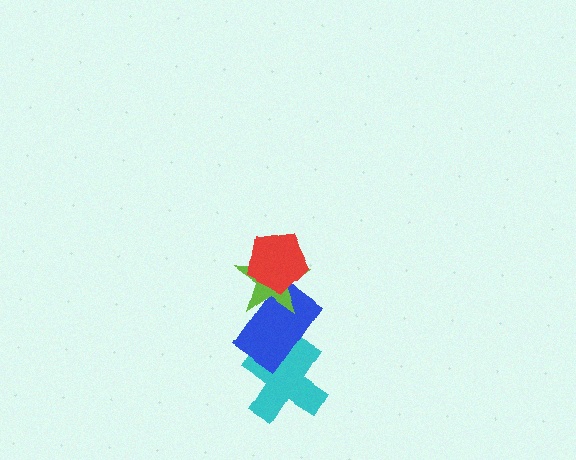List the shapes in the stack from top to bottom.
From top to bottom: the red pentagon, the lime star, the blue rectangle, the cyan cross.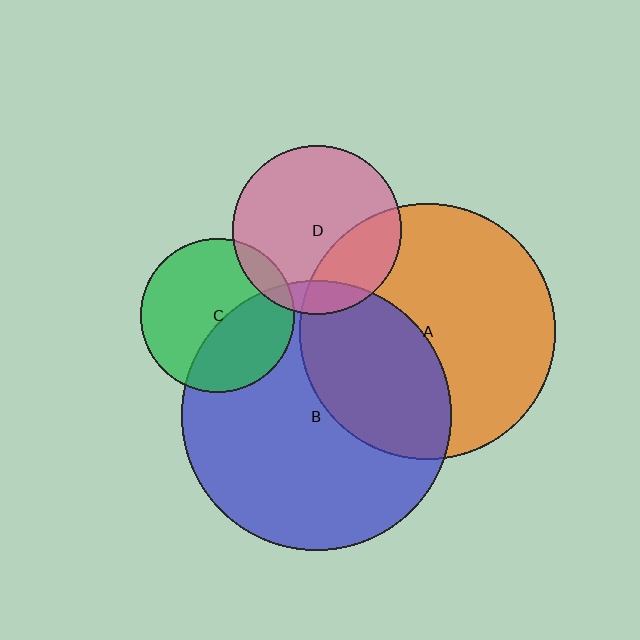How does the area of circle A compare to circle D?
Approximately 2.3 times.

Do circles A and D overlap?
Yes.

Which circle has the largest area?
Circle B (blue).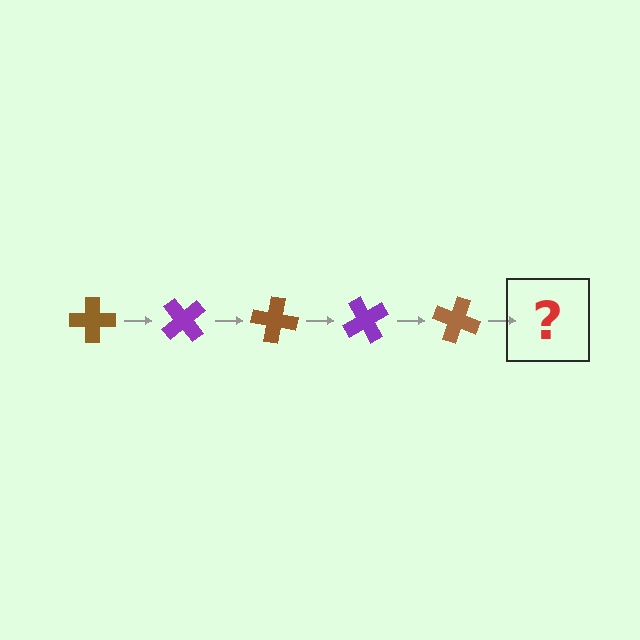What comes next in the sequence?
The next element should be a purple cross, rotated 250 degrees from the start.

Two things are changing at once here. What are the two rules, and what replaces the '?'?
The two rules are that it rotates 50 degrees each step and the color cycles through brown and purple. The '?' should be a purple cross, rotated 250 degrees from the start.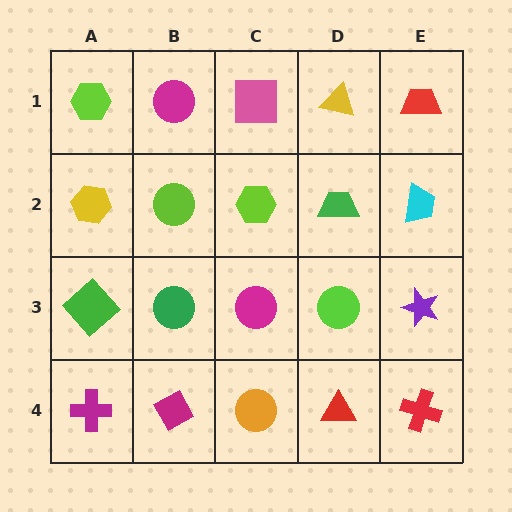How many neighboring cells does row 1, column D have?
3.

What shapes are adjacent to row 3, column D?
A green trapezoid (row 2, column D), a red triangle (row 4, column D), a magenta circle (row 3, column C), a purple star (row 3, column E).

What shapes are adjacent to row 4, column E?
A purple star (row 3, column E), a red triangle (row 4, column D).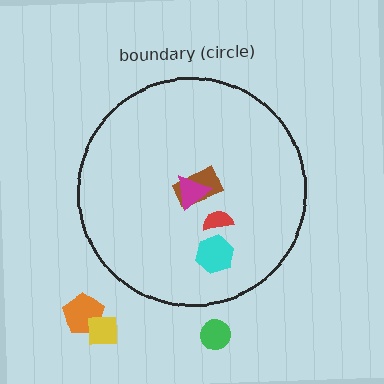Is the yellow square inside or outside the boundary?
Outside.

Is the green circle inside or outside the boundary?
Outside.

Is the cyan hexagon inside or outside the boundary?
Inside.